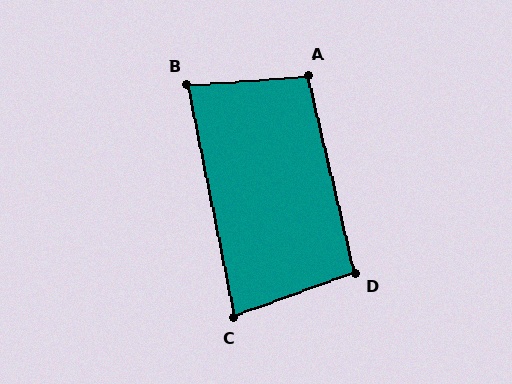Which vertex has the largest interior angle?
A, at approximately 99 degrees.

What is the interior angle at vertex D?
Approximately 97 degrees (obtuse).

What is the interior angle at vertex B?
Approximately 83 degrees (acute).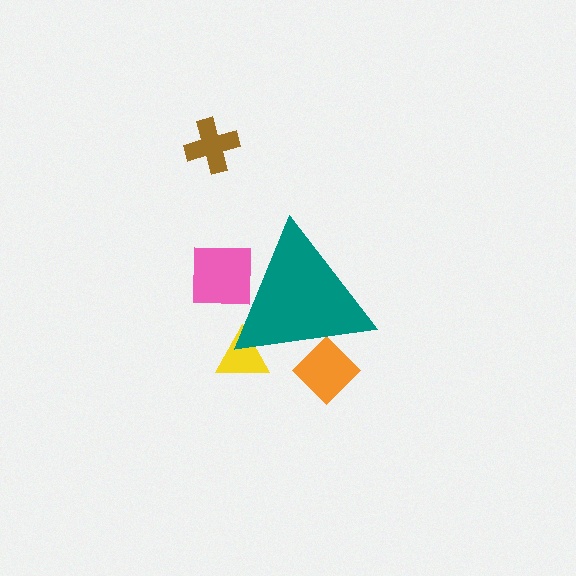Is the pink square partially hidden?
Yes, the pink square is partially hidden behind the teal triangle.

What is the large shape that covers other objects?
A teal triangle.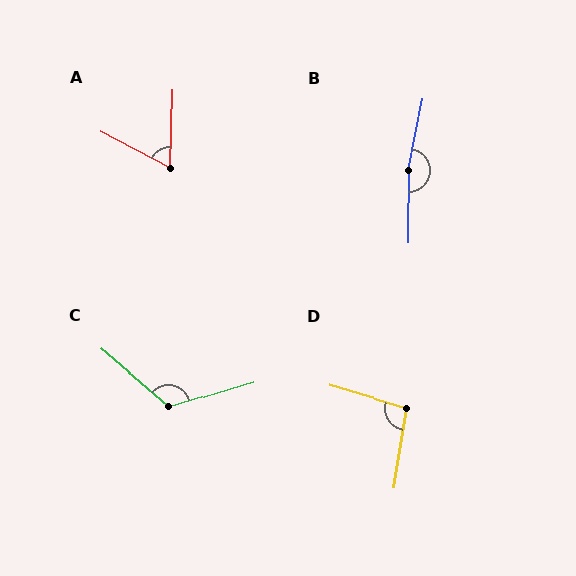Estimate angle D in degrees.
Approximately 97 degrees.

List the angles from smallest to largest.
A (64°), D (97°), C (123°), B (168°).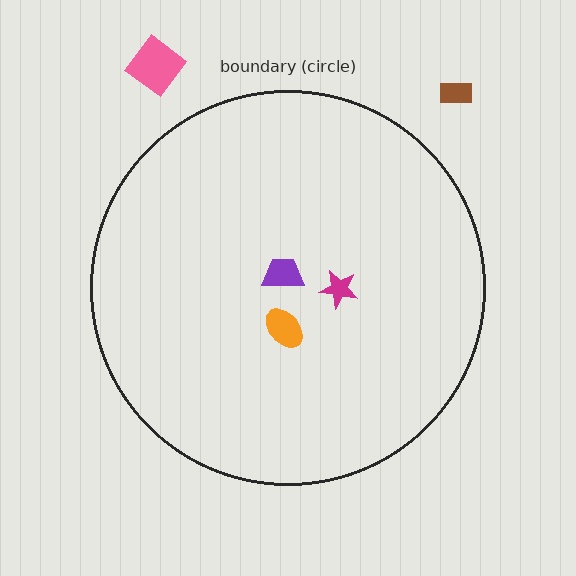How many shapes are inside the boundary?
3 inside, 2 outside.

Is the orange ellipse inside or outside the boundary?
Inside.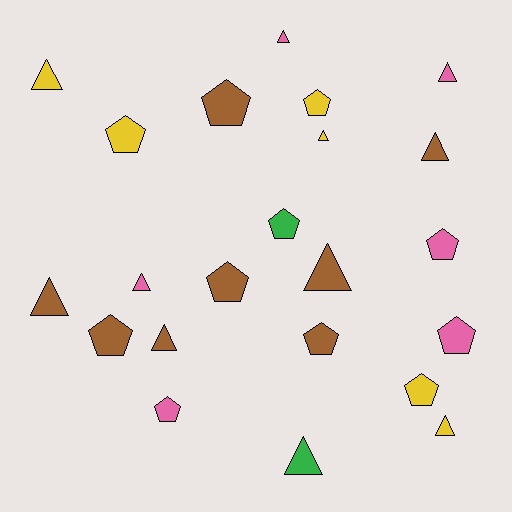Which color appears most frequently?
Brown, with 8 objects.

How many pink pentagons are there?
There are 3 pink pentagons.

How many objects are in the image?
There are 22 objects.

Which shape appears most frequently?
Triangle, with 11 objects.